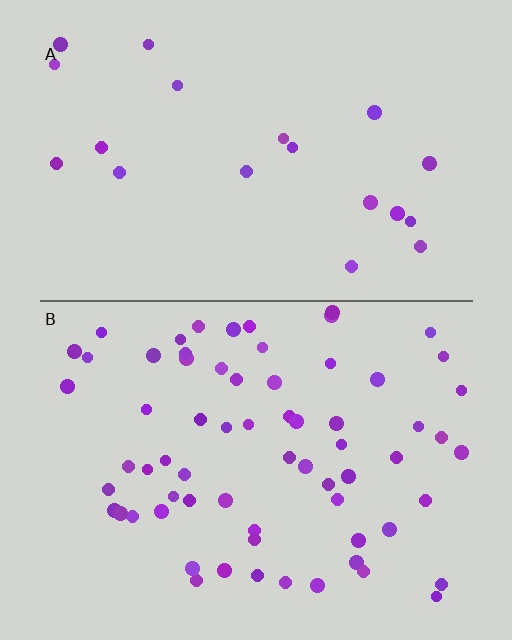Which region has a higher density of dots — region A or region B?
B (the bottom).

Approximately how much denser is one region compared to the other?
Approximately 3.4× — region B over region A.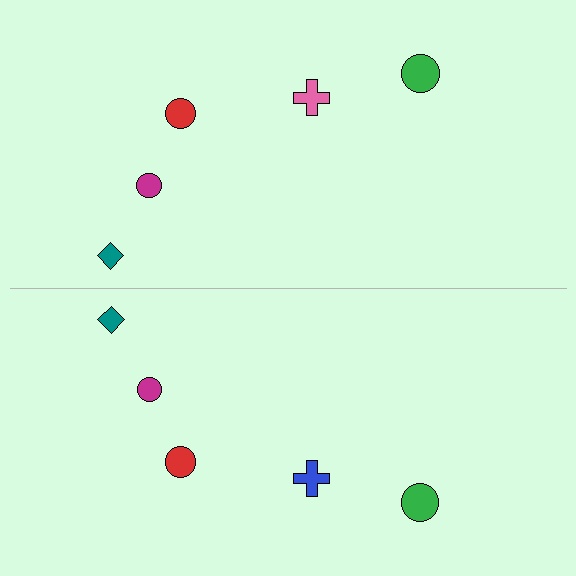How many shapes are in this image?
There are 10 shapes in this image.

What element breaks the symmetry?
The blue cross on the bottom side breaks the symmetry — its mirror counterpart is pink.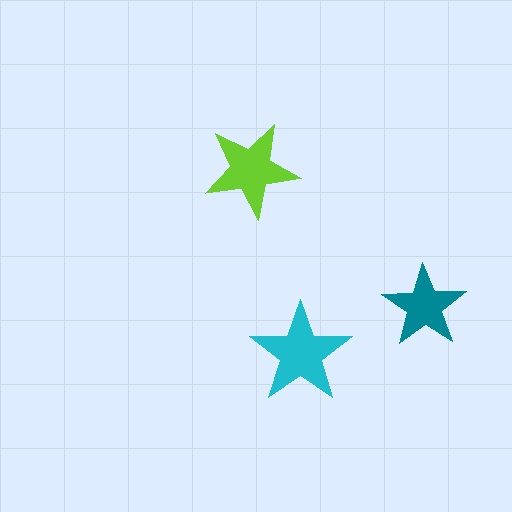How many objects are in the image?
There are 3 objects in the image.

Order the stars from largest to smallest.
the cyan one, the lime one, the teal one.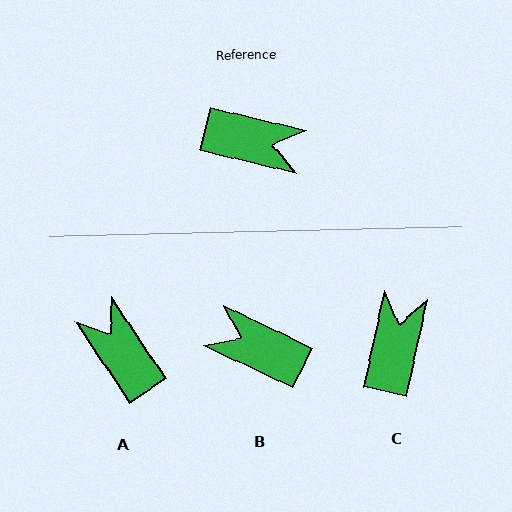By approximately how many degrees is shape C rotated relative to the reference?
Approximately 91 degrees counter-clockwise.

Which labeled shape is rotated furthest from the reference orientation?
B, about 168 degrees away.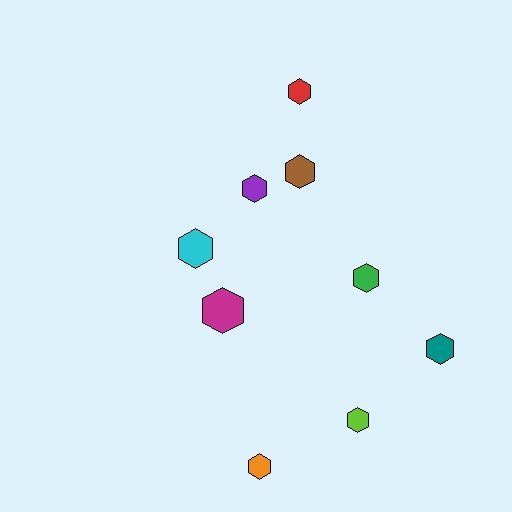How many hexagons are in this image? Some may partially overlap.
There are 9 hexagons.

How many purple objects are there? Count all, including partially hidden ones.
There is 1 purple object.